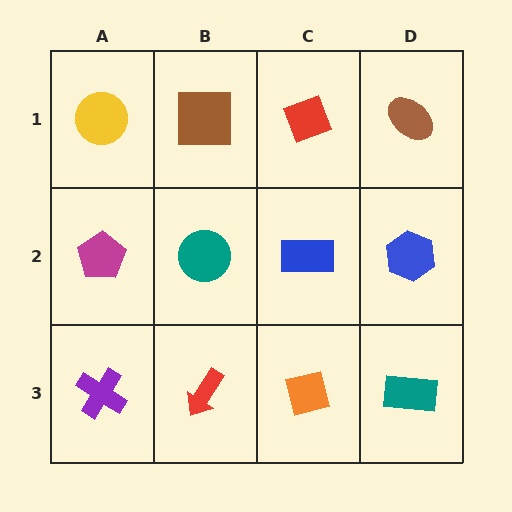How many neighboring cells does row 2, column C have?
4.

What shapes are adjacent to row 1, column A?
A magenta pentagon (row 2, column A), a brown square (row 1, column B).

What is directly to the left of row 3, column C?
A red arrow.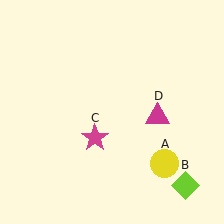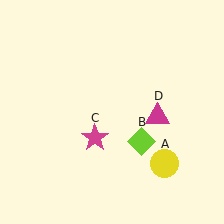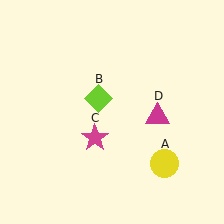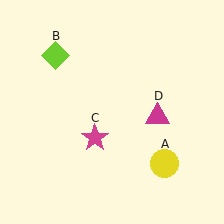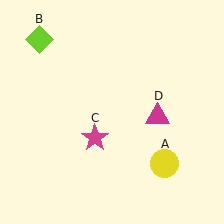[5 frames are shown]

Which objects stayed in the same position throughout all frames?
Yellow circle (object A) and magenta star (object C) and magenta triangle (object D) remained stationary.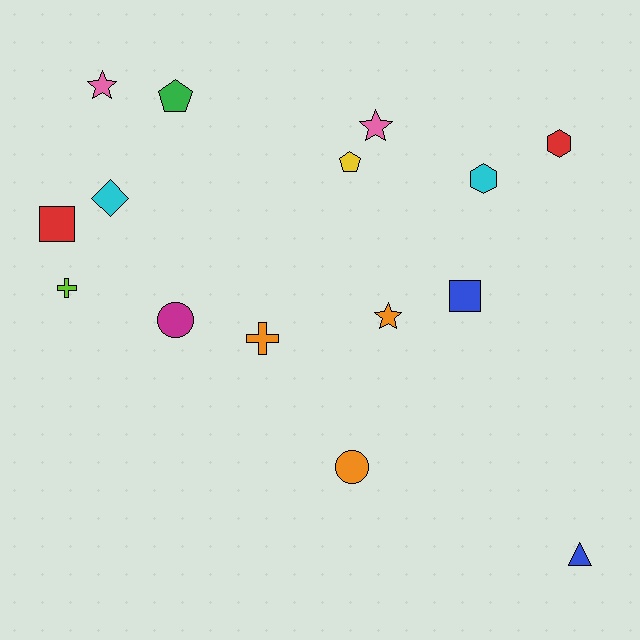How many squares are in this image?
There are 2 squares.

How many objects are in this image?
There are 15 objects.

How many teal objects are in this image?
There are no teal objects.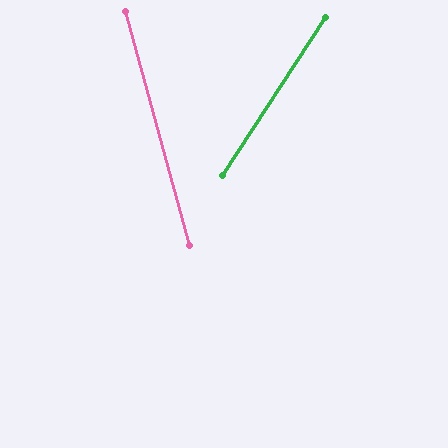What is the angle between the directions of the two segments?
Approximately 48 degrees.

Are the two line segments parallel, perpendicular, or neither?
Neither parallel nor perpendicular — they differ by about 48°.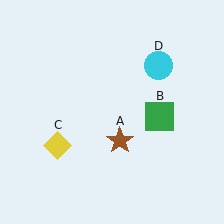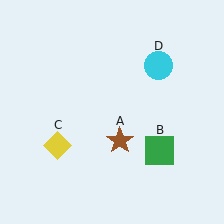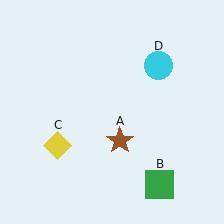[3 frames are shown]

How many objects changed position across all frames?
1 object changed position: green square (object B).